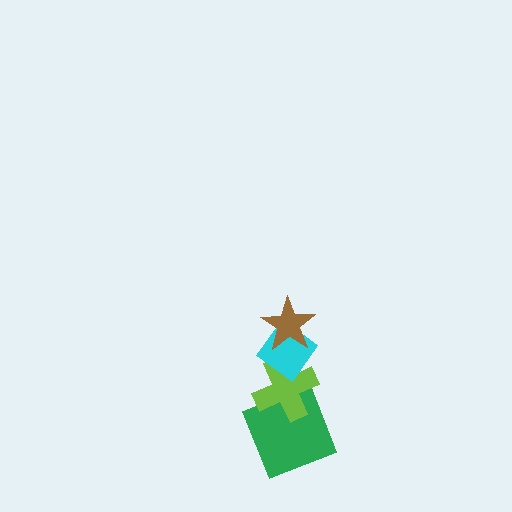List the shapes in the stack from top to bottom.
From top to bottom: the brown star, the cyan diamond, the lime cross, the green square.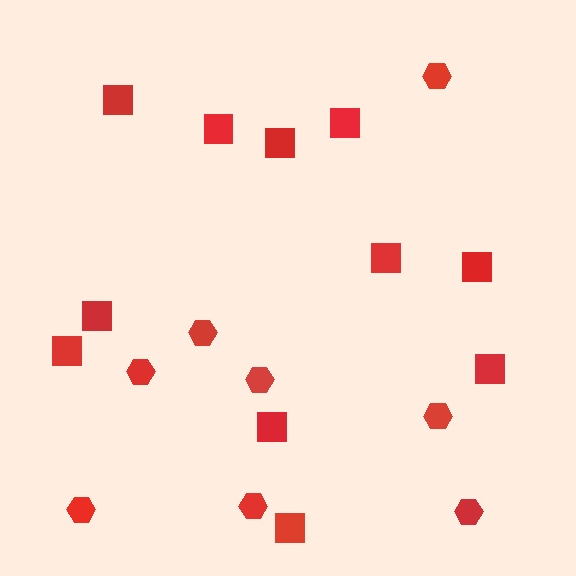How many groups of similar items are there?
There are 2 groups: one group of squares (11) and one group of hexagons (8).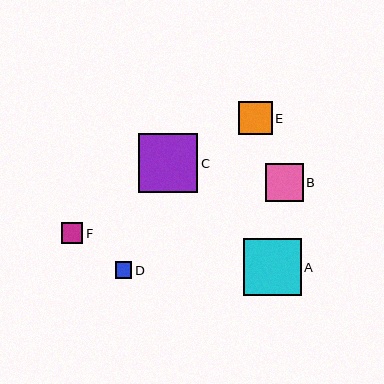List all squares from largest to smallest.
From largest to smallest: C, A, B, E, F, D.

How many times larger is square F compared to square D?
Square F is approximately 1.3 times the size of square D.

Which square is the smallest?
Square D is the smallest with a size of approximately 17 pixels.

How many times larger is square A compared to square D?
Square A is approximately 3.5 times the size of square D.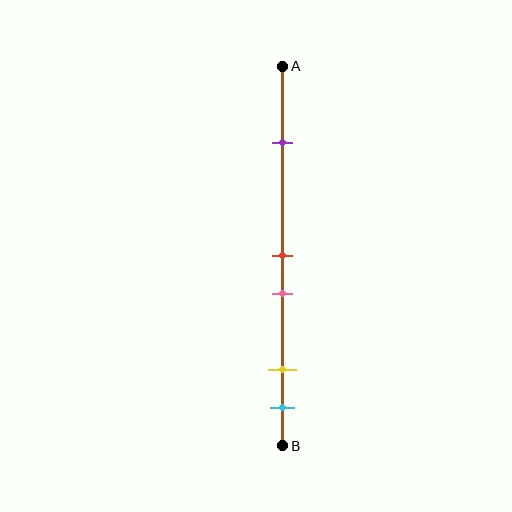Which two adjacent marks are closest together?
The red and pink marks are the closest adjacent pair.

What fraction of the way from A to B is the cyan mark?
The cyan mark is approximately 90% (0.9) of the way from A to B.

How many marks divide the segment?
There are 5 marks dividing the segment.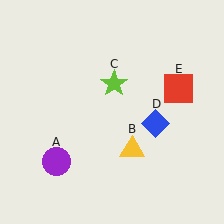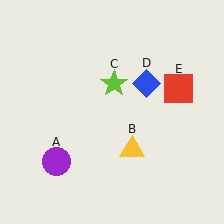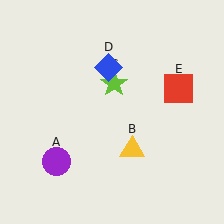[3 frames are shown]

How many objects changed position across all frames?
1 object changed position: blue diamond (object D).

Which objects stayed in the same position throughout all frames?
Purple circle (object A) and yellow triangle (object B) and lime star (object C) and red square (object E) remained stationary.